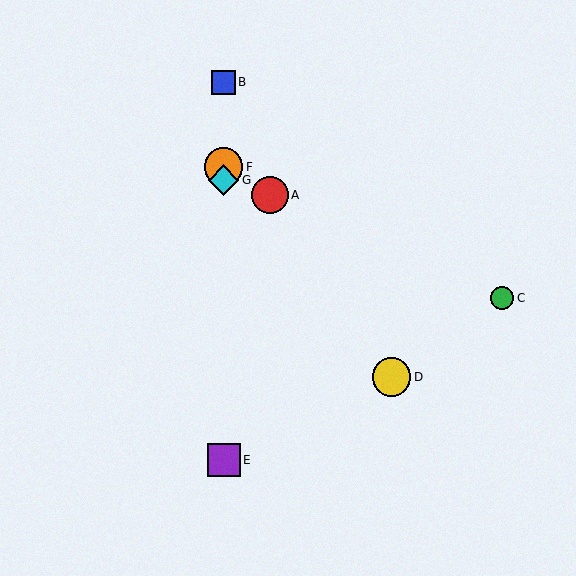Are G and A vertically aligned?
No, G is at x≈224 and A is at x≈270.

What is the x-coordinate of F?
Object F is at x≈224.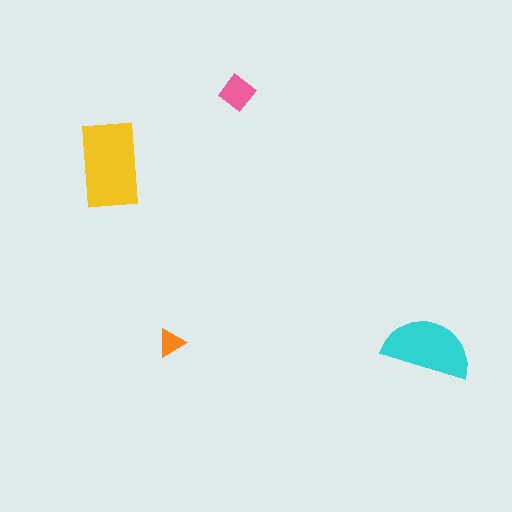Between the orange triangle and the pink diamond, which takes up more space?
The pink diamond.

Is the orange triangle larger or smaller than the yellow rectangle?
Smaller.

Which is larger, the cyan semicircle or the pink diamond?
The cyan semicircle.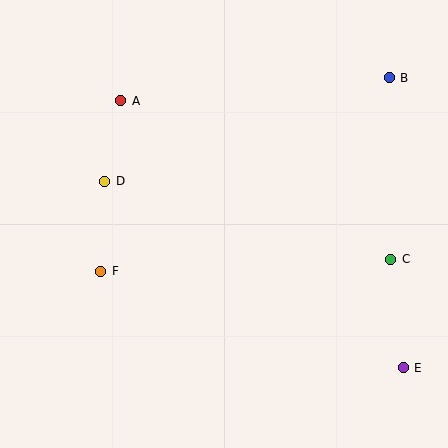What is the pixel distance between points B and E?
The distance between B and E is 290 pixels.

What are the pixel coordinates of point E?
Point E is at (403, 368).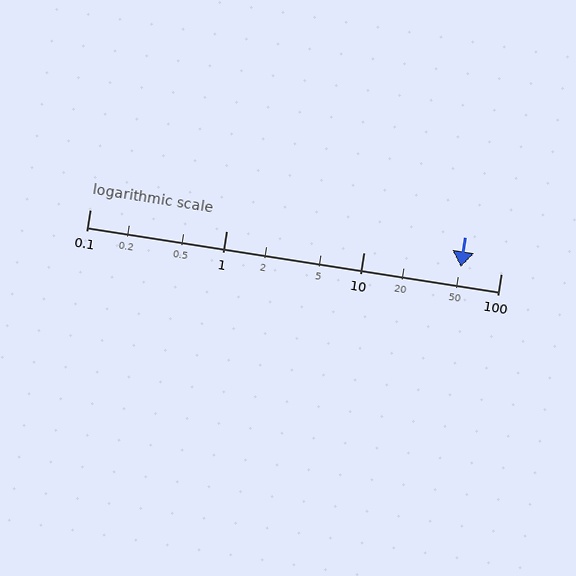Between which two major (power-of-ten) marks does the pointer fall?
The pointer is between 10 and 100.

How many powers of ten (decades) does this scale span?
The scale spans 3 decades, from 0.1 to 100.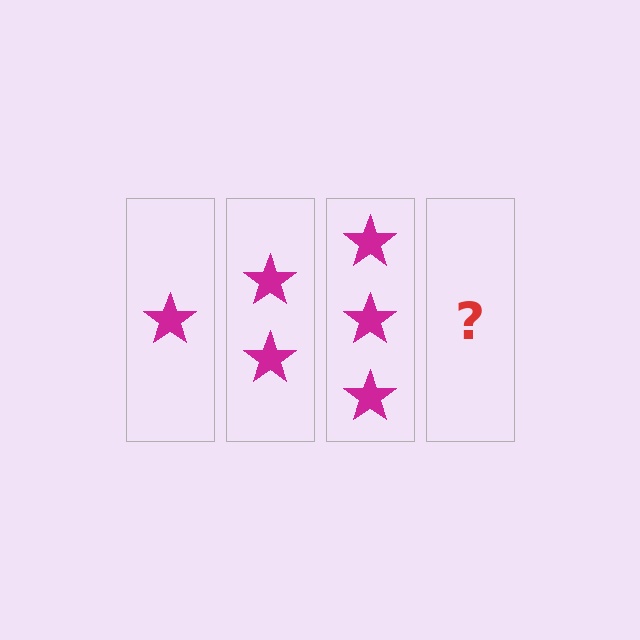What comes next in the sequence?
The next element should be 4 stars.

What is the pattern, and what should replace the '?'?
The pattern is that each step adds one more star. The '?' should be 4 stars.